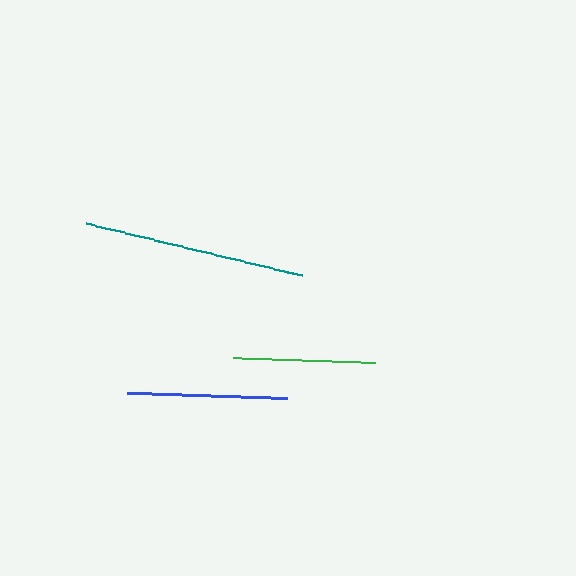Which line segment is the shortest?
The green line is the shortest at approximately 142 pixels.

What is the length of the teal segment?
The teal segment is approximately 222 pixels long.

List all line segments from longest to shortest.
From longest to shortest: teal, blue, green.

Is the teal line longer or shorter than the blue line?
The teal line is longer than the blue line.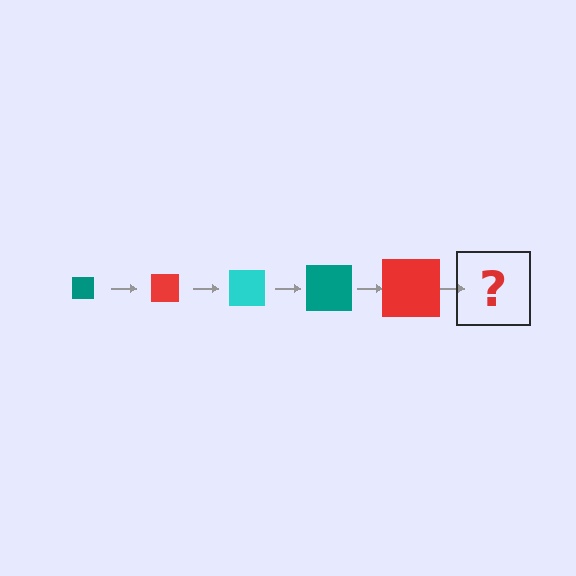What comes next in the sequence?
The next element should be a cyan square, larger than the previous one.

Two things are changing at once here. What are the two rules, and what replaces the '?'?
The two rules are that the square grows larger each step and the color cycles through teal, red, and cyan. The '?' should be a cyan square, larger than the previous one.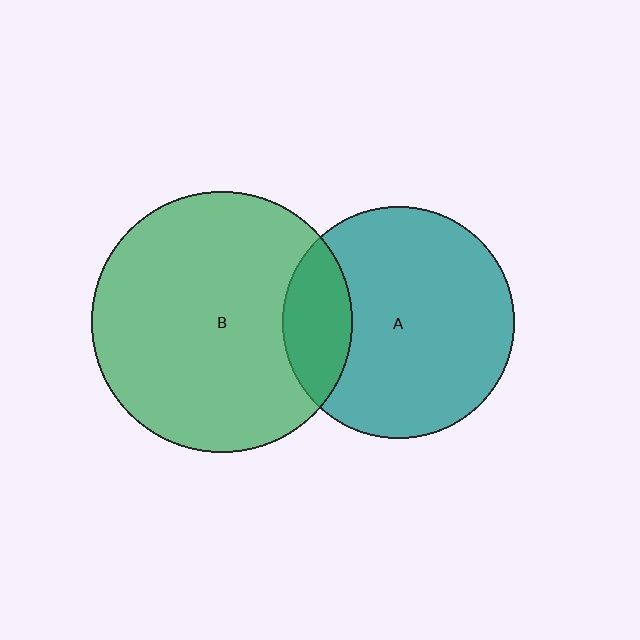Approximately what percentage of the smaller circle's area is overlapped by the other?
Approximately 20%.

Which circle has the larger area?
Circle B (green).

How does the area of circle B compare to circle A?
Approximately 1.3 times.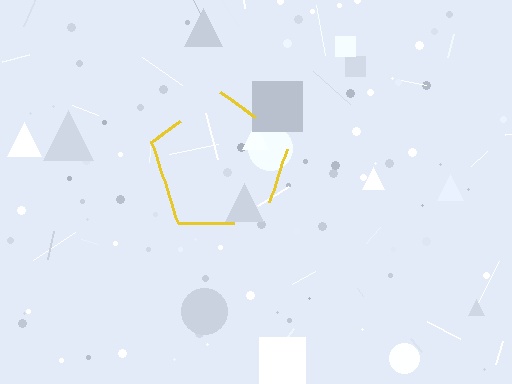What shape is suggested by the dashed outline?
The dashed outline suggests a pentagon.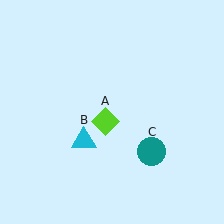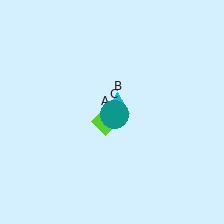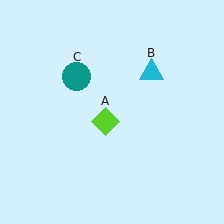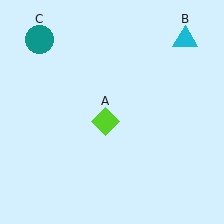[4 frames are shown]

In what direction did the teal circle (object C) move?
The teal circle (object C) moved up and to the left.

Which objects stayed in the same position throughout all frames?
Lime diamond (object A) remained stationary.